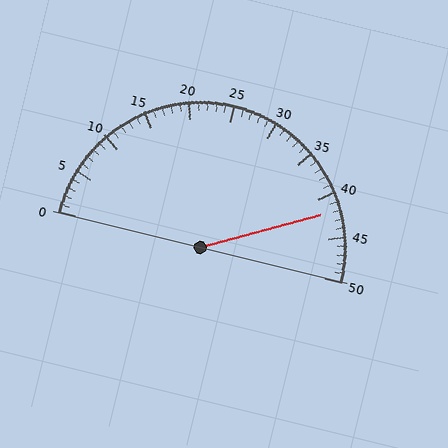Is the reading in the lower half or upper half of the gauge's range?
The reading is in the upper half of the range (0 to 50).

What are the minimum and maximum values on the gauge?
The gauge ranges from 0 to 50.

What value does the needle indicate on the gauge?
The needle indicates approximately 42.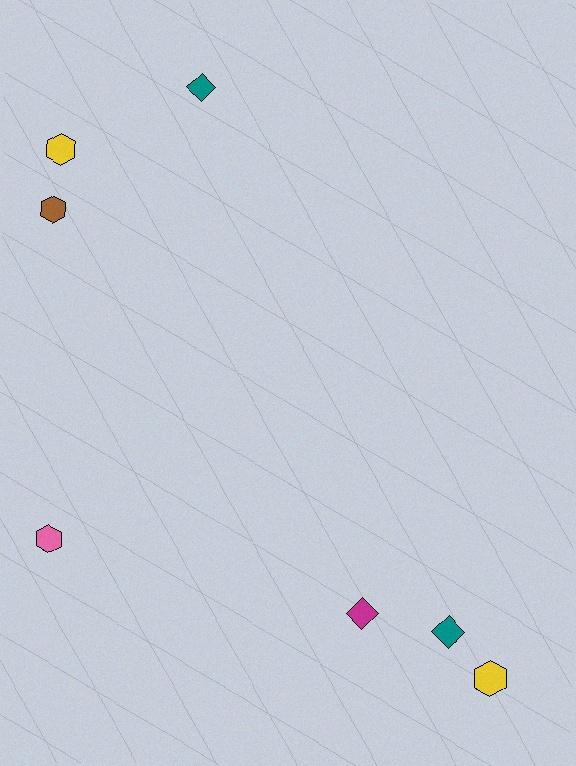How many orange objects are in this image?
There are no orange objects.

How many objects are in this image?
There are 7 objects.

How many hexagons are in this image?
There are 4 hexagons.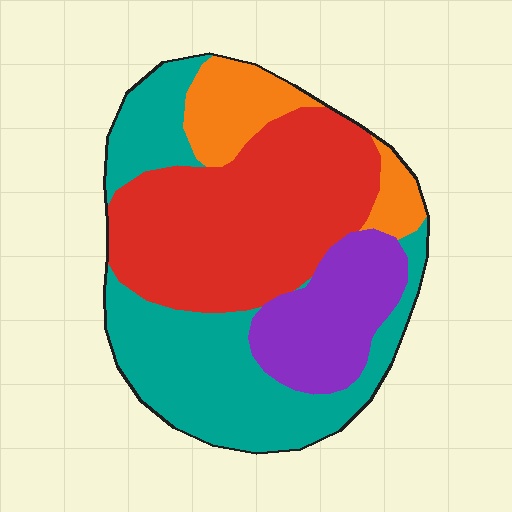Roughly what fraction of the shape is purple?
Purple takes up about one sixth (1/6) of the shape.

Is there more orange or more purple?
Purple.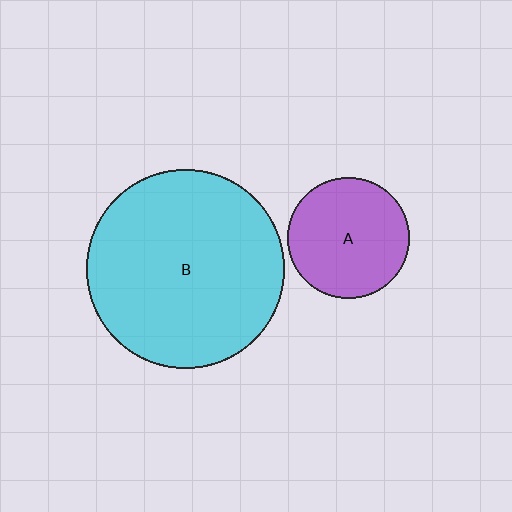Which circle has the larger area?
Circle B (cyan).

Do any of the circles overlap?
No, none of the circles overlap.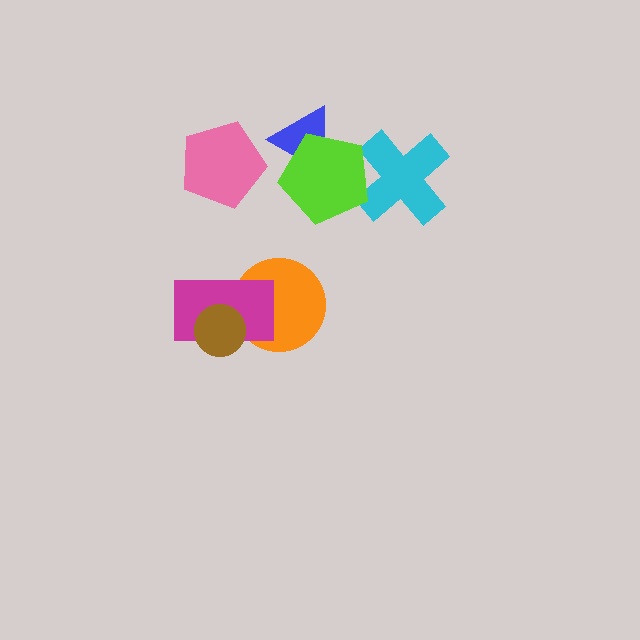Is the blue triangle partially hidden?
Yes, it is partially covered by another shape.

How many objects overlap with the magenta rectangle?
2 objects overlap with the magenta rectangle.